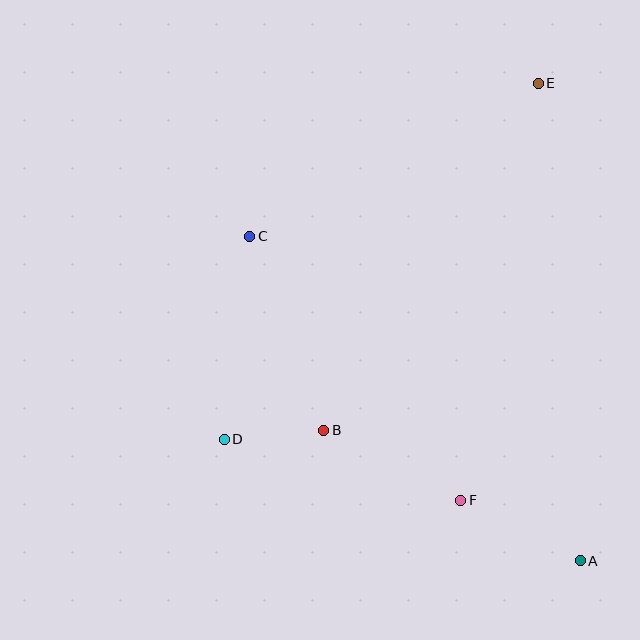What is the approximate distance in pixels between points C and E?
The distance between C and E is approximately 327 pixels.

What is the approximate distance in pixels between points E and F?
The distance between E and F is approximately 424 pixels.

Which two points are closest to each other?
Points B and D are closest to each other.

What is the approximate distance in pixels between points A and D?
The distance between A and D is approximately 376 pixels.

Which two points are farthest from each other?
Points A and E are farthest from each other.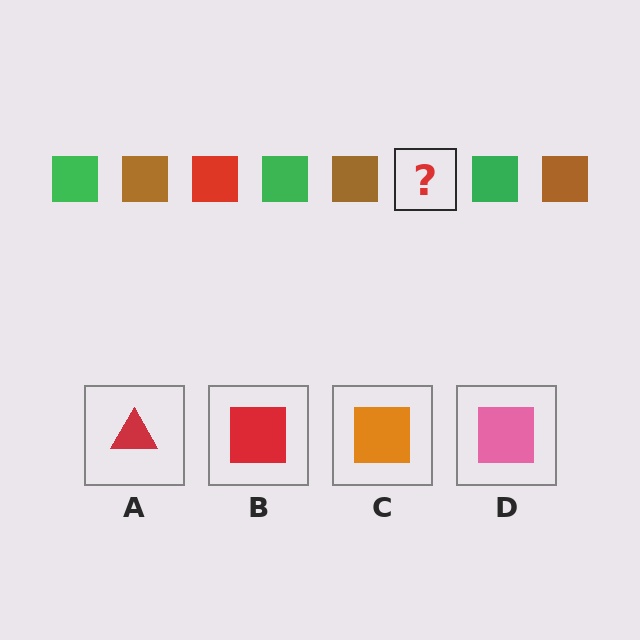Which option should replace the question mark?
Option B.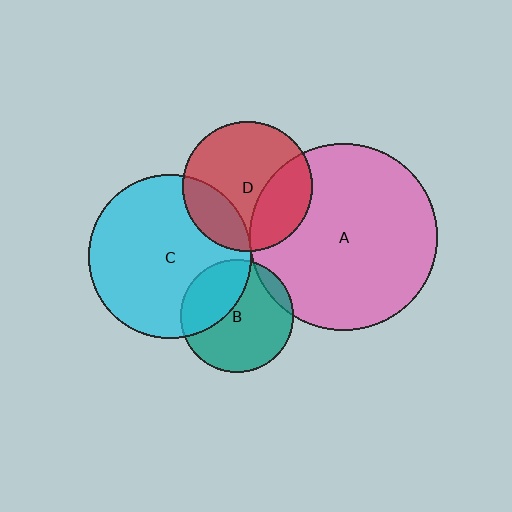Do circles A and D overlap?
Yes.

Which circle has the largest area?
Circle A (pink).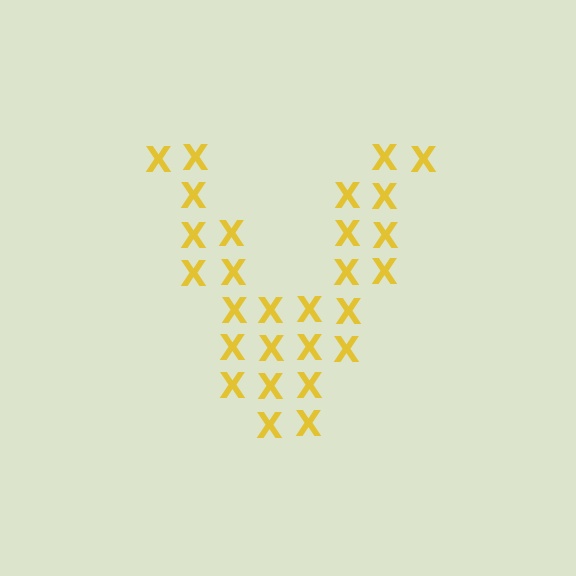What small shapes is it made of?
It is made of small letter X's.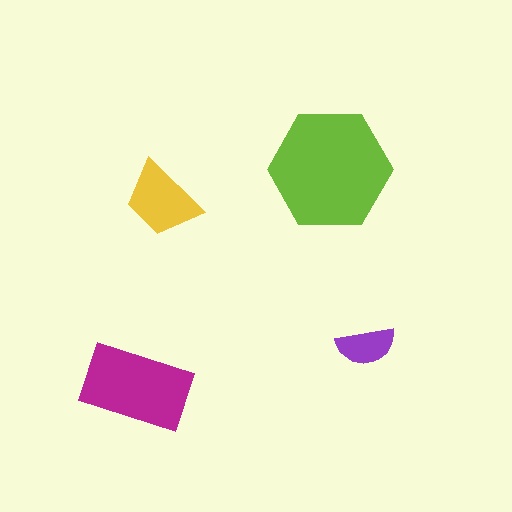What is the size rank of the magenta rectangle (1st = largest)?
2nd.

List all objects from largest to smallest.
The lime hexagon, the magenta rectangle, the yellow trapezoid, the purple semicircle.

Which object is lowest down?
The magenta rectangle is bottommost.